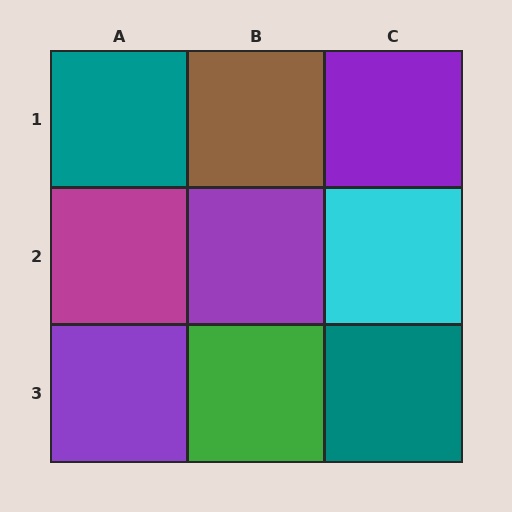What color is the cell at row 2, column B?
Purple.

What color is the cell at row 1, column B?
Brown.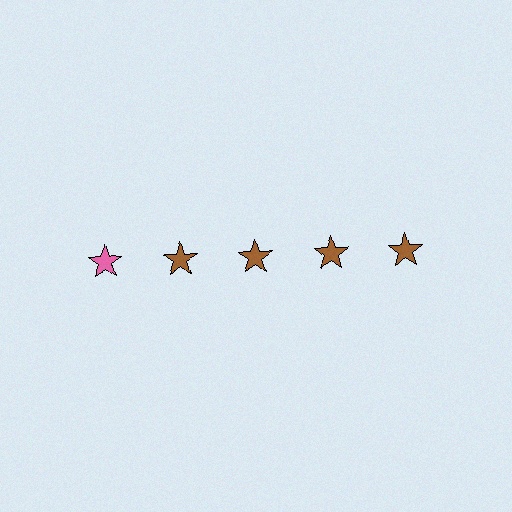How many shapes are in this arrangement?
There are 5 shapes arranged in a grid pattern.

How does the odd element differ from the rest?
It has a different color: pink instead of brown.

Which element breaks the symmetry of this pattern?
The pink star in the top row, leftmost column breaks the symmetry. All other shapes are brown stars.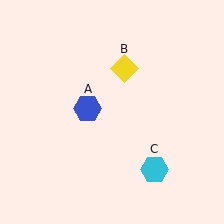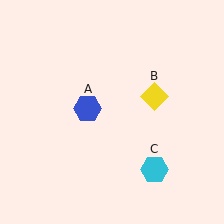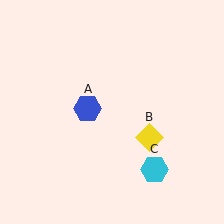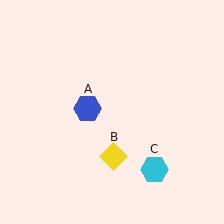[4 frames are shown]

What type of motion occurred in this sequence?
The yellow diamond (object B) rotated clockwise around the center of the scene.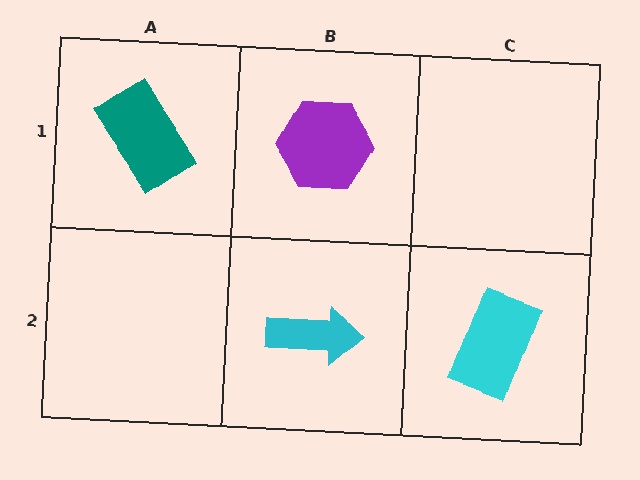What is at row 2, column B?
A cyan arrow.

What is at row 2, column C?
A cyan rectangle.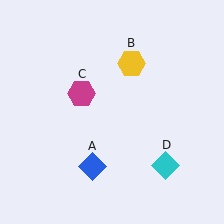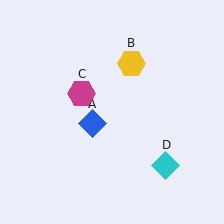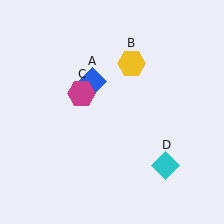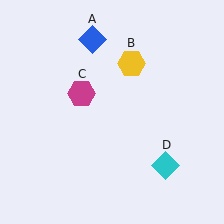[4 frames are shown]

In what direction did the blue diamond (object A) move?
The blue diamond (object A) moved up.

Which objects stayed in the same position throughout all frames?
Yellow hexagon (object B) and magenta hexagon (object C) and cyan diamond (object D) remained stationary.